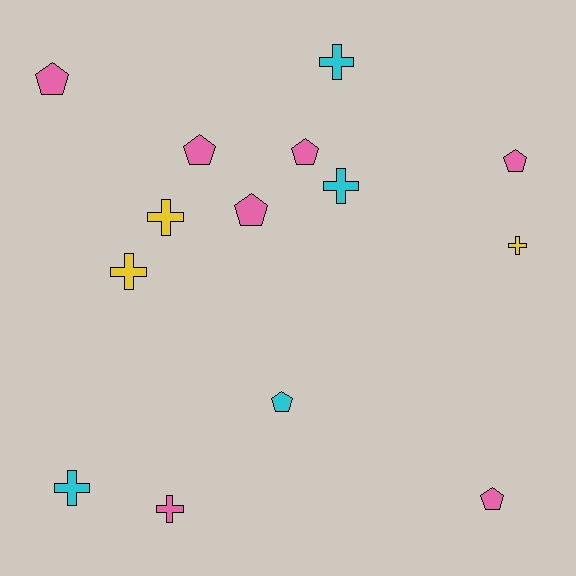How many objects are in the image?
There are 14 objects.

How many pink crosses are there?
There is 1 pink cross.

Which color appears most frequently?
Pink, with 7 objects.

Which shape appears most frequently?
Cross, with 7 objects.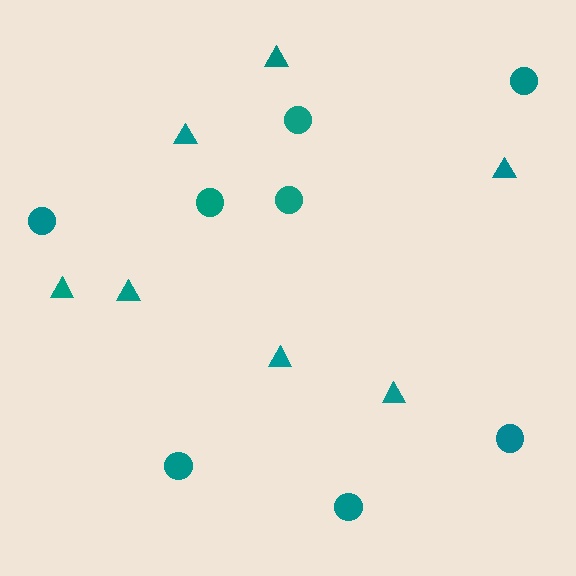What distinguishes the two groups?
There are 2 groups: one group of circles (8) and one group of triangles (7).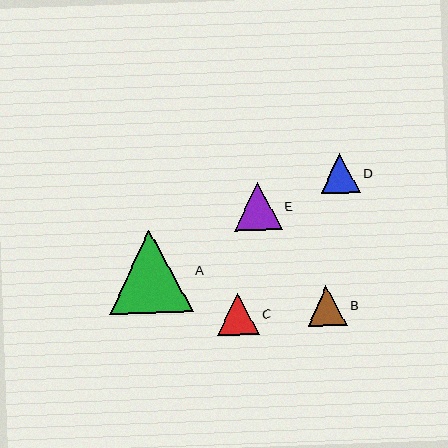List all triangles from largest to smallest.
From largest to smallest: A, E, C, B, D.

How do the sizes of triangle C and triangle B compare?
Triangle C and triangle B are approximately the same size.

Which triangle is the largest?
Triangle A is the largest with a size of approximately 84 pixels.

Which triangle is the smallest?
Triangle D is the smallest with a size of approximately 39 pixels.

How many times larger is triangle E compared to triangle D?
Triangle E is approximately 1.2 times the size of triangle D.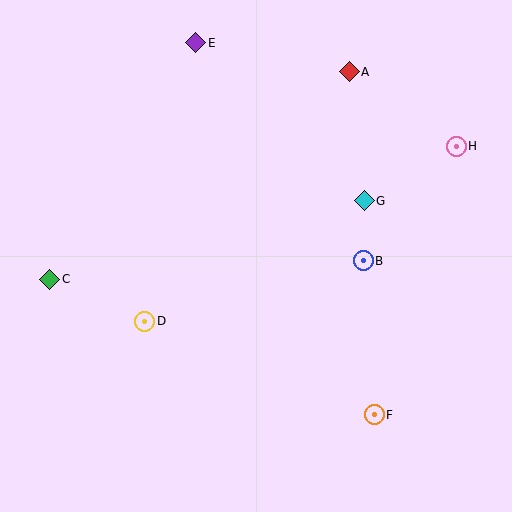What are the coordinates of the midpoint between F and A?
The midpoint between F and A is at (362, 243).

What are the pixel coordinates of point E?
Point E is at (196, 43).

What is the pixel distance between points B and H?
The distance between B and H is 148 pixels.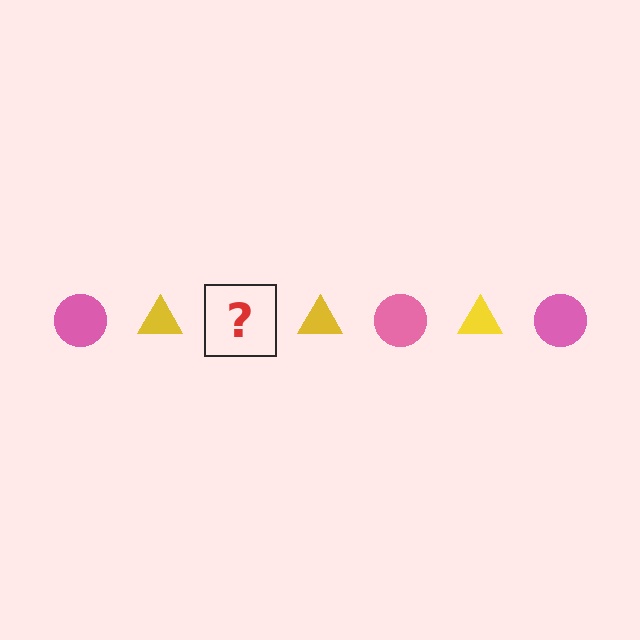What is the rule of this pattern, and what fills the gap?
The rule is that the pattern alternates between pink circle and yellow triangle. The gap should be filled with a pink circle.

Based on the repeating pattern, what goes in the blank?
The blank should be a pink circle.